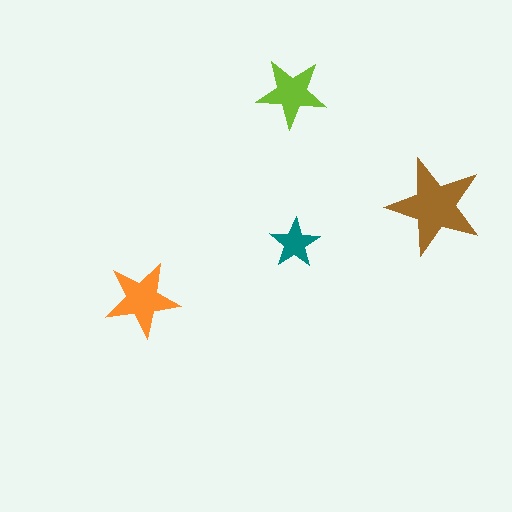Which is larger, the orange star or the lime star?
The orange one.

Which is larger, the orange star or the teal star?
The orange one.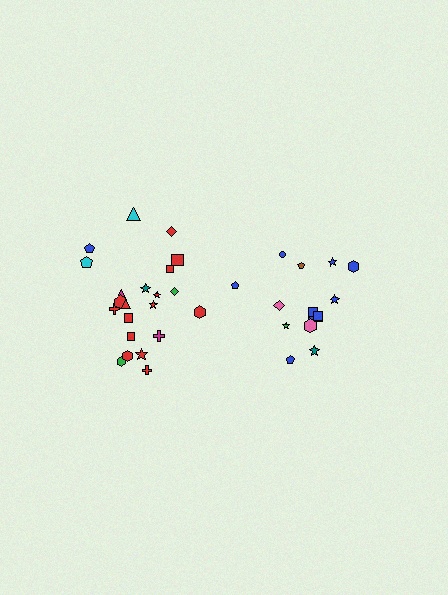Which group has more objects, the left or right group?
The left group.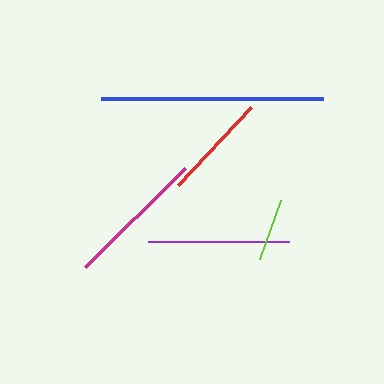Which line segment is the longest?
The blue line is the longest at approximately 222 pixels.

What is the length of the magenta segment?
The magenta segment is approximately 140 pixels long.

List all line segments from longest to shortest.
From longest to shortest: blue, purple, magenta, red, lime.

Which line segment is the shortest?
The lime line is the shortest at approximately 62 pixels.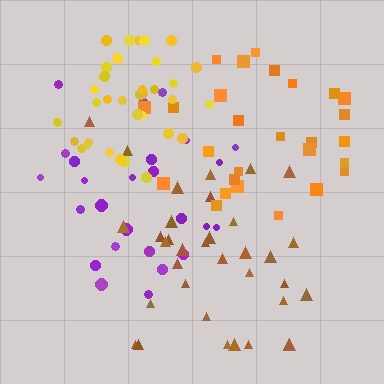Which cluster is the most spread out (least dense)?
Orange.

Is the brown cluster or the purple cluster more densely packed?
Brown.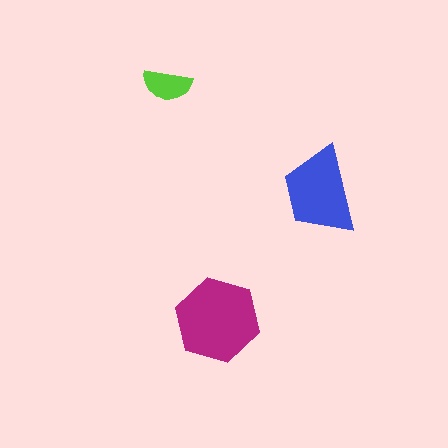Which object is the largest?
The magenta hexagon.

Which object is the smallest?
The lime semicircle.